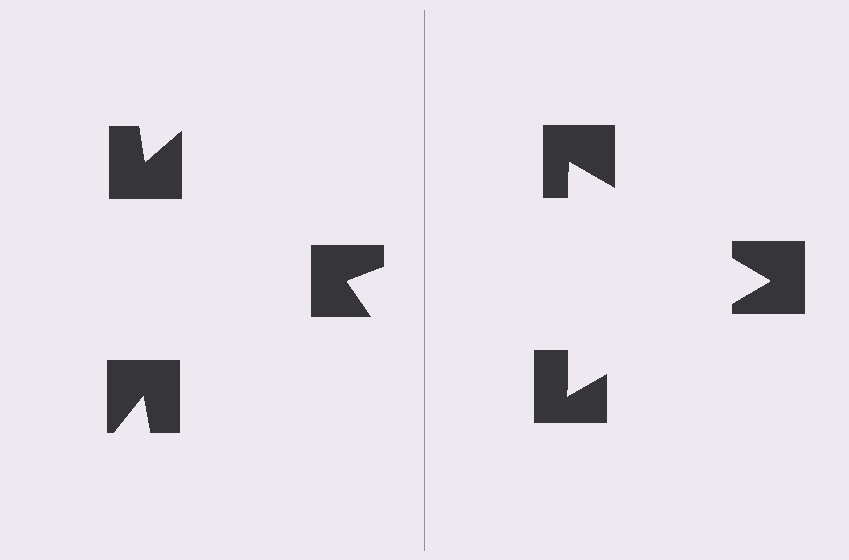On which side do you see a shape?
An illusory triangle appears on the right side. On the left side the wedge cuts are rotated, so no coherent shape forms.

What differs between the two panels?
The notched squares are positioned identically on both sides; only the wedge orientations differ. On the right they align to a triangle; on the left they are misaligned.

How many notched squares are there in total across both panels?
6 — 3 on each side.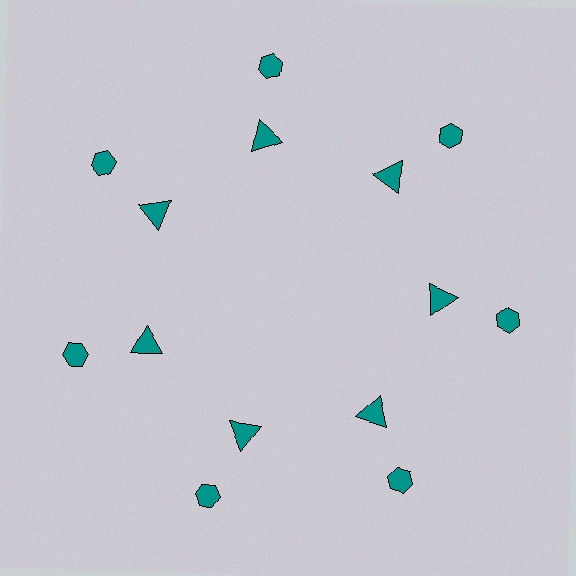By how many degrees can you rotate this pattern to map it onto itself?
The pattern maps onto itself every 51 degrees of rotation.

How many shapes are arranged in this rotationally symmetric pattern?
There are 14 shapes, arranged in 7 groups of 2.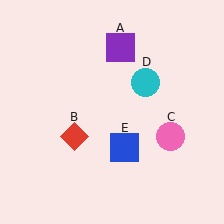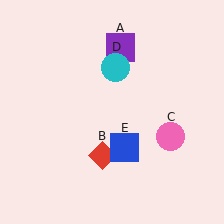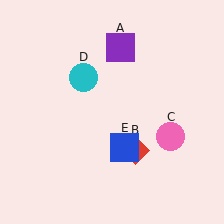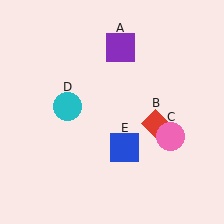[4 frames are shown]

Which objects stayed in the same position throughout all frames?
Purple square (object A) and pink circle (object C) and blue square (object E) remained stationary.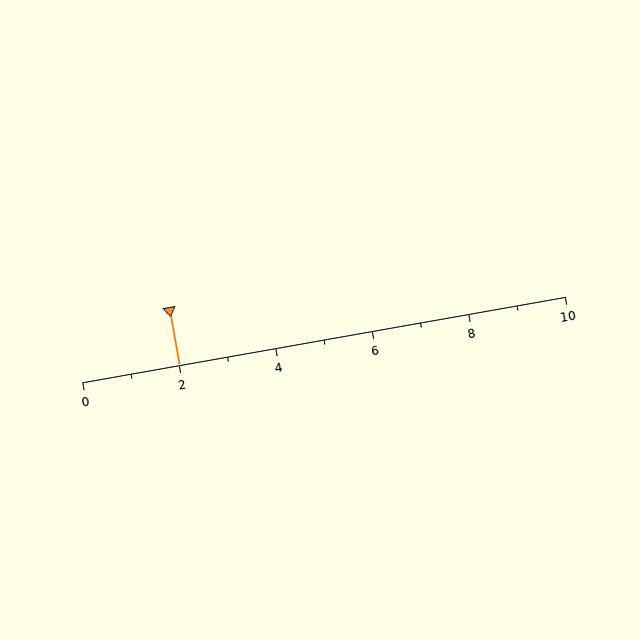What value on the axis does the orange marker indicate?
The marker indicates approximately 2.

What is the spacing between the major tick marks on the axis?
The major ticks are spaced 2 apart.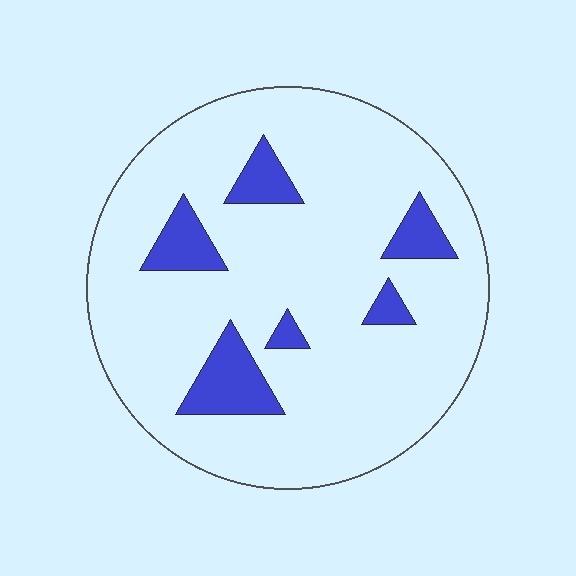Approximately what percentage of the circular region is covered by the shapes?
Approximately 15%.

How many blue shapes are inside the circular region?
6.